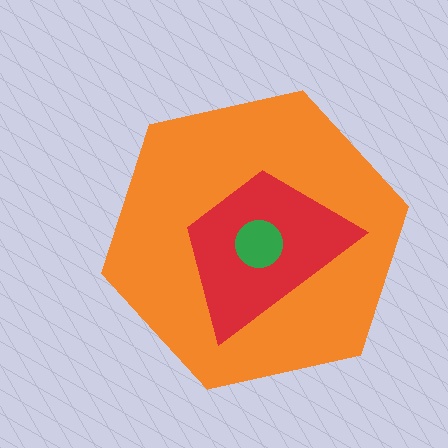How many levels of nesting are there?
3.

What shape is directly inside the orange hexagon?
The red trapezoid.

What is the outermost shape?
The orange hexagon.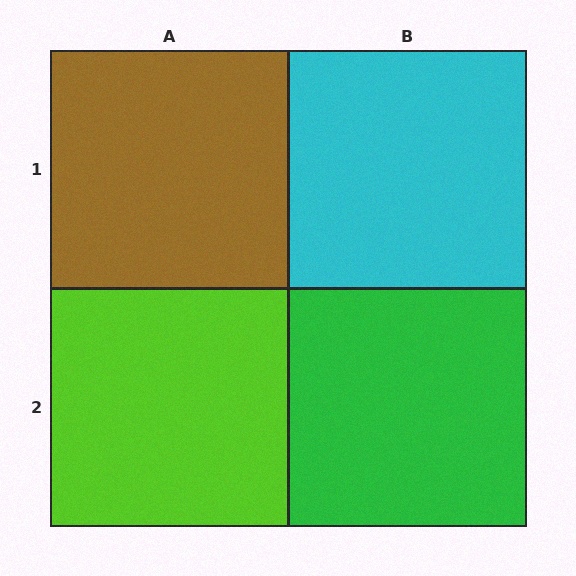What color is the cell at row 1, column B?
Cyan.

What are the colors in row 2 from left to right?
Lime, green.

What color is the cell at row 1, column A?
Brown.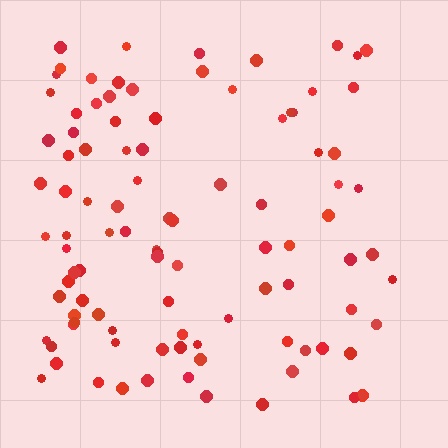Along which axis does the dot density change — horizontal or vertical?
Horizontal.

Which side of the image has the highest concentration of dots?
The left.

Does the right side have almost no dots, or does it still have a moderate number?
Still a moderate number, just noticeably fewer than the left.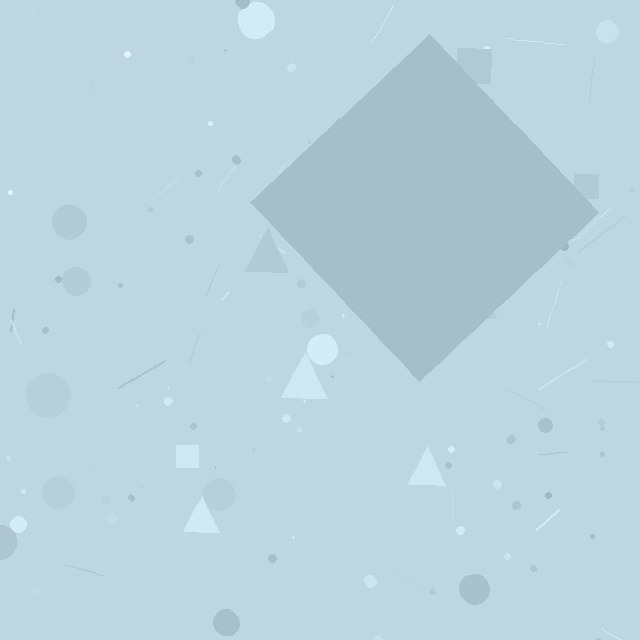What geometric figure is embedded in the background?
A diamond is embedded in the background.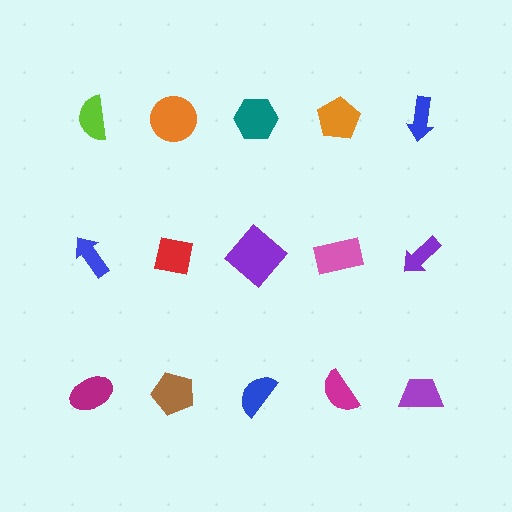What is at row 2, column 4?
A pink rectangle.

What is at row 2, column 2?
A red square.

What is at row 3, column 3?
A blue semicircle.